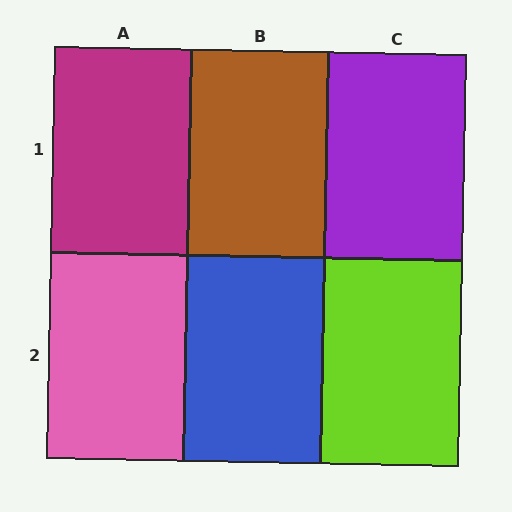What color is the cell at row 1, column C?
Purple.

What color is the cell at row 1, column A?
Magenta.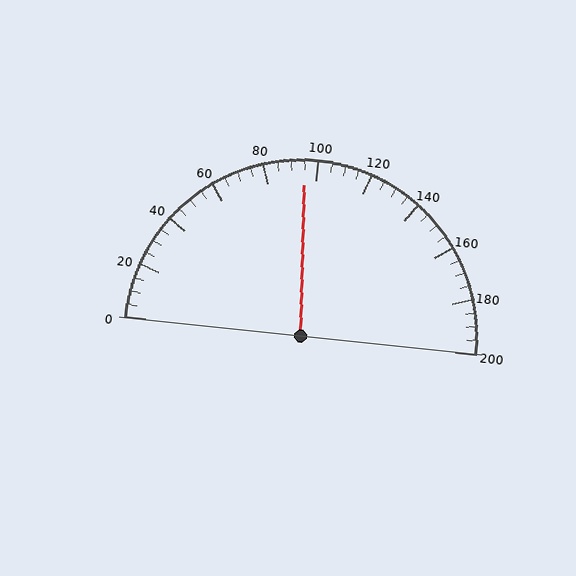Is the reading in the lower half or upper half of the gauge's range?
The reading is in the lower half of the range (0 to 200).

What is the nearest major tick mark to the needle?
The nearest major tick mark is 100.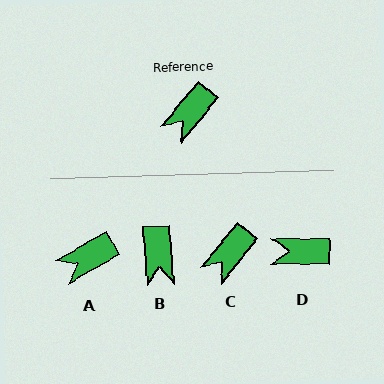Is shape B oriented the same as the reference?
No, it is off by about 44 degrees.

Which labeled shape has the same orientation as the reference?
C.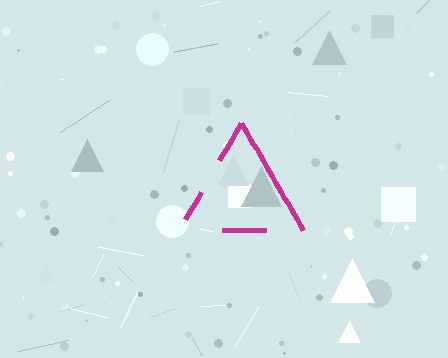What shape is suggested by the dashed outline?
The dashed outline suggests a triangle.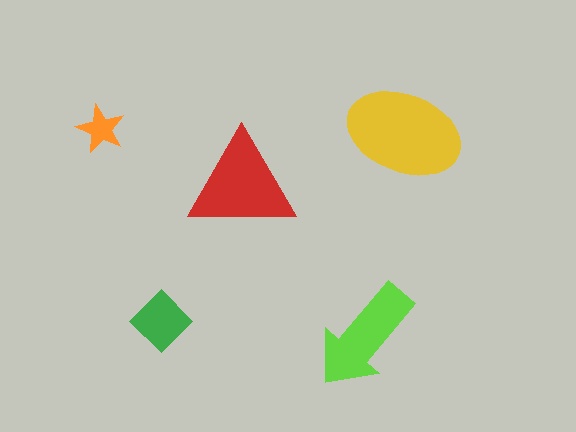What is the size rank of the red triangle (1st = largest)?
2nd.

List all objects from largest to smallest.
The yellow ellipse, the red triangle, the lime arrow, the green diamond, the orange star.